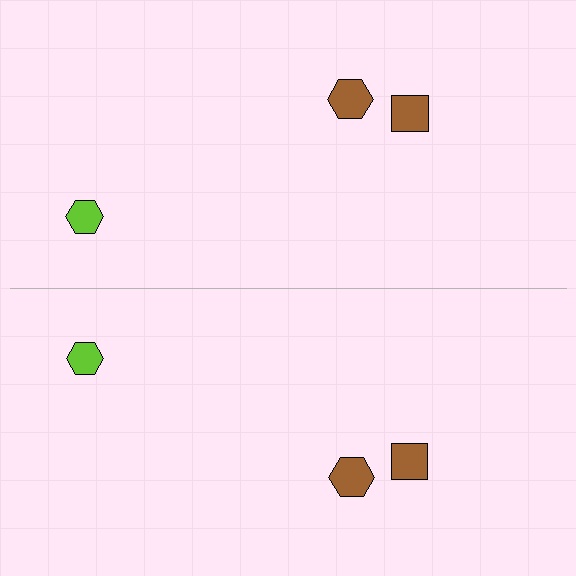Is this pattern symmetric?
Yes, this pattern has bilateral (reflection) symmetry.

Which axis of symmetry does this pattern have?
The pattern has a horizontal axis of symmetry running through the center of the image.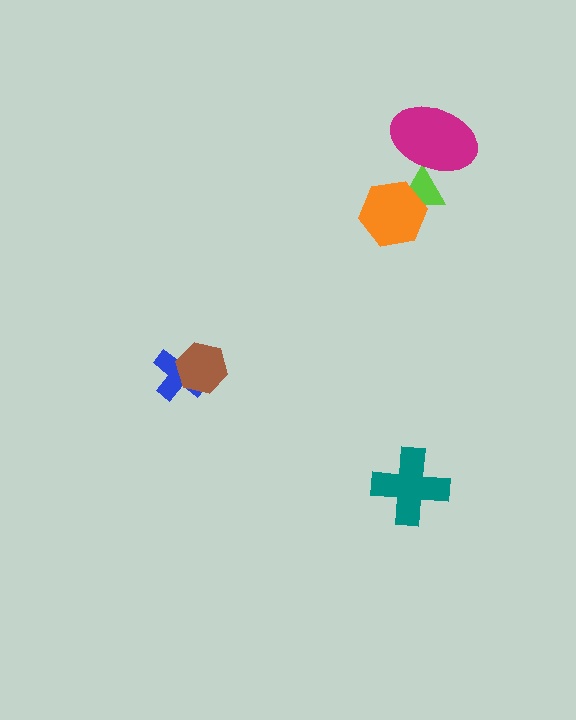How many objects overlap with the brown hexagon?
1 object overlaps with the brown hexagon.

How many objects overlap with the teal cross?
0 objects overlap with the teal cross.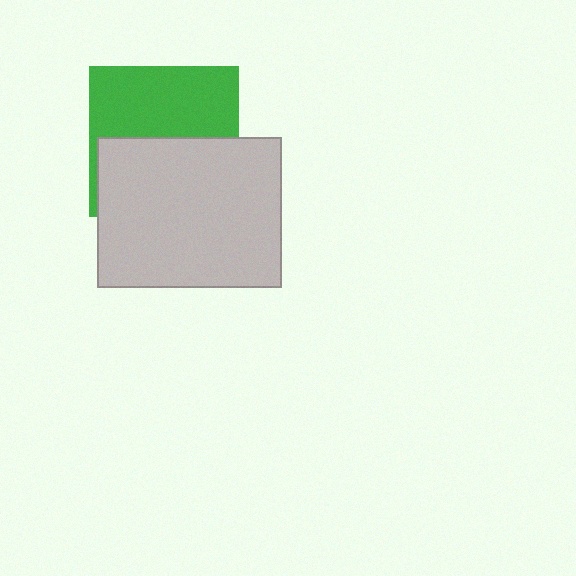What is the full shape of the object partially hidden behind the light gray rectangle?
The partially hidden object is a green square.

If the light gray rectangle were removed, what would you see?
You would see the complete green square.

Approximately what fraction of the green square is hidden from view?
Roughly 50% of the green square is hidden behind the light gray rectangle.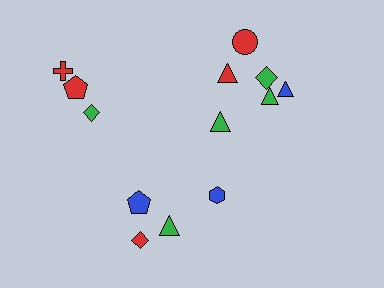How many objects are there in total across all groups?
There are 13 objects.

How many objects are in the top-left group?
There are 3 objects.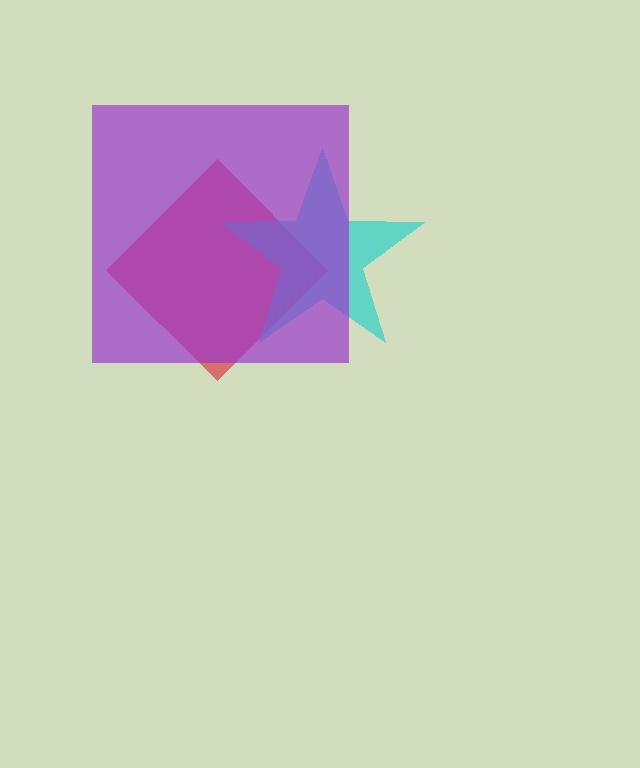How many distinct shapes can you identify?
There are 3 distinct shapes: a red diamond, a cyan star, a purple square.